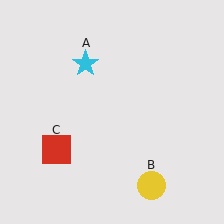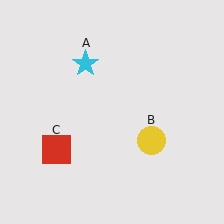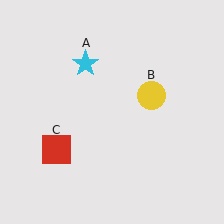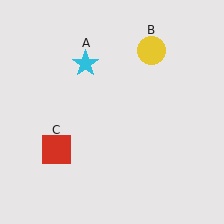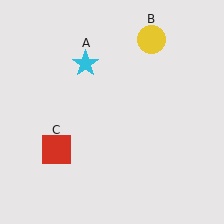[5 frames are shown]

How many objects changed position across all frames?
1 object changed position: yellow circle (object B).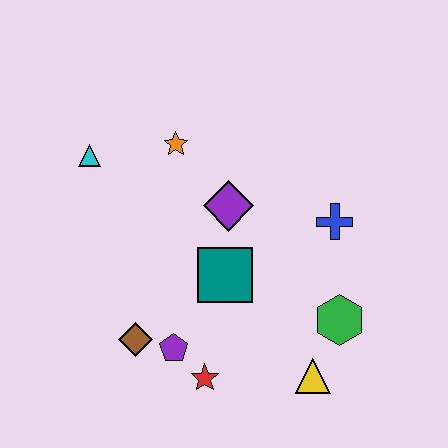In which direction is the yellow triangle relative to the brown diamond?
The yellow triangle is to the right of the brown diamond.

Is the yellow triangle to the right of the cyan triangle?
Yes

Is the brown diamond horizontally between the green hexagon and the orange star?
No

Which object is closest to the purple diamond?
The teal square is closest to the purple diamond.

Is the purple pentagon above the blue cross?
No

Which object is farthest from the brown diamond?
The blue cross is farthest from the brown diamond.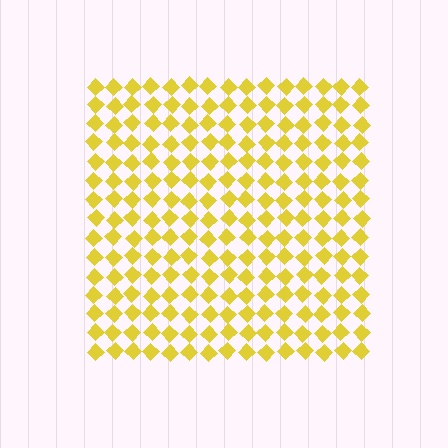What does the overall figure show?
The overall figure shows a square.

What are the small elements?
The small elements are diamonds.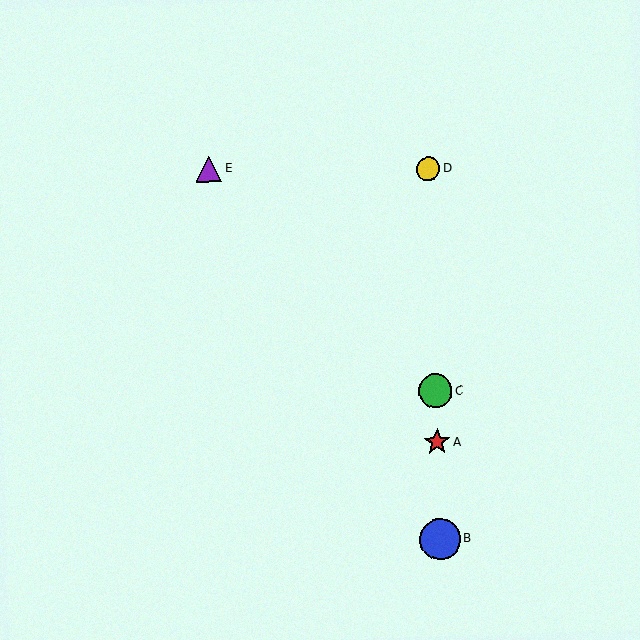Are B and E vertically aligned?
No, B is at x≈440 and E is at x≈208.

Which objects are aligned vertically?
Objects A, B, C, D are aligned vertically.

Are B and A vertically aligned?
Yes, both are at x≈440.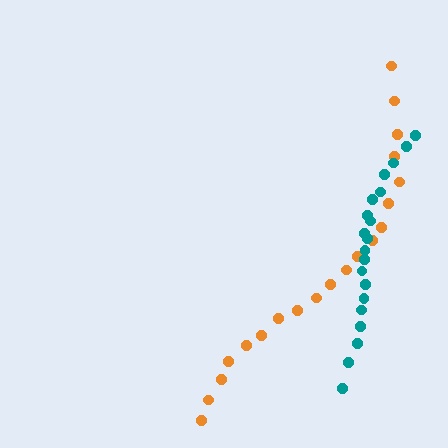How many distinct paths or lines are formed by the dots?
There are 2 distinct paths.